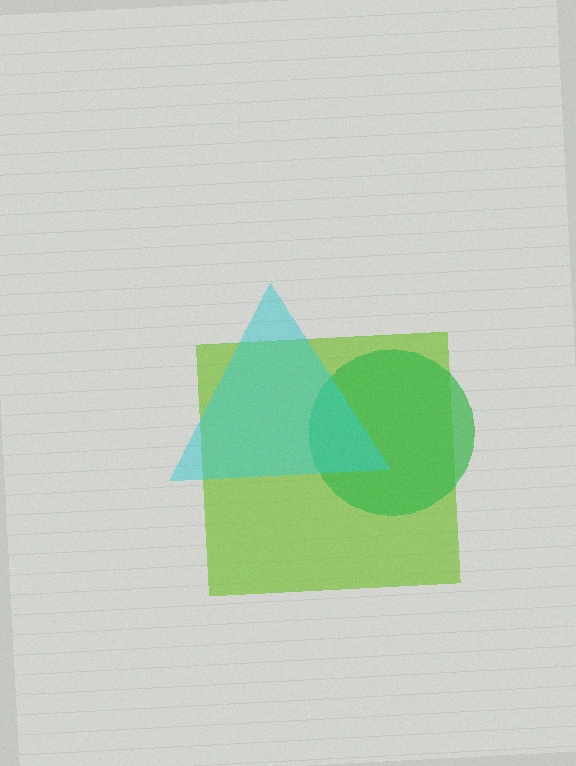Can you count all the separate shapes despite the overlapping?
Yes, there are 3 separate shapes.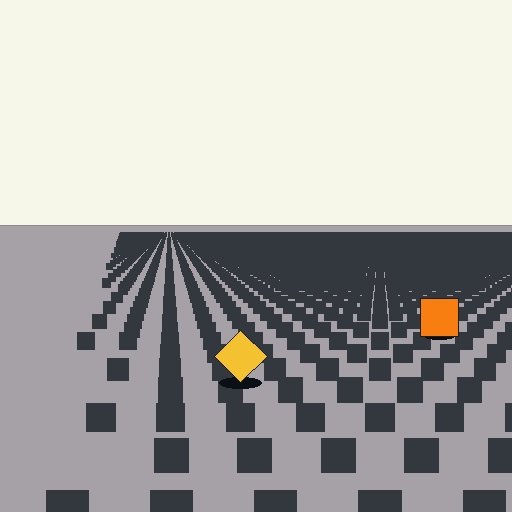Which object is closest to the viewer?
The yellow diamond is closest. The texture marks near it are larger and more spread out.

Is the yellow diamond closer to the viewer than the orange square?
Yes. The yellow diamond is closer — you can tell from the texture gradient: the ground texture is coarser near it.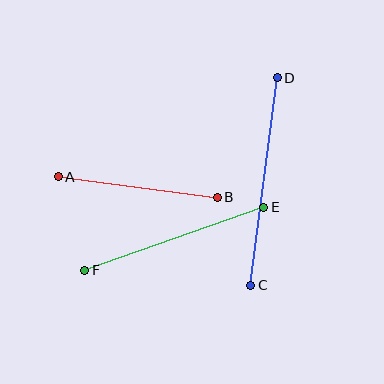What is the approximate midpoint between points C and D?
The midpoint is at approximately (264, 182) pixels.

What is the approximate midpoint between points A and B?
The midpoint is at approximately (138, 187) pixels.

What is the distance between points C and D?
The distance is approximately 209 pixels.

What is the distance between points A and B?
The distance is approximately 160 pixels.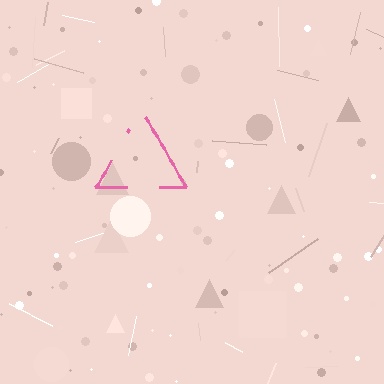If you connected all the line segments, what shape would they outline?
They would outline a triangle.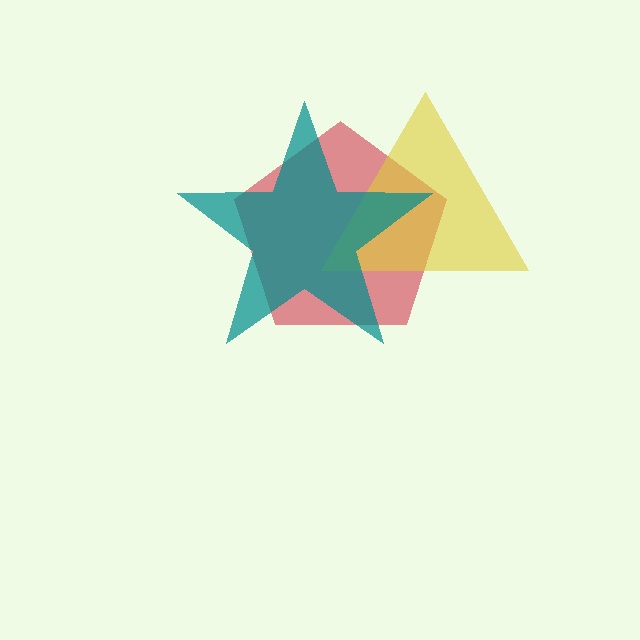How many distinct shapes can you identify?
There are 3 distinct shapes: a red pentagon, a yellow triangle, a teal star.